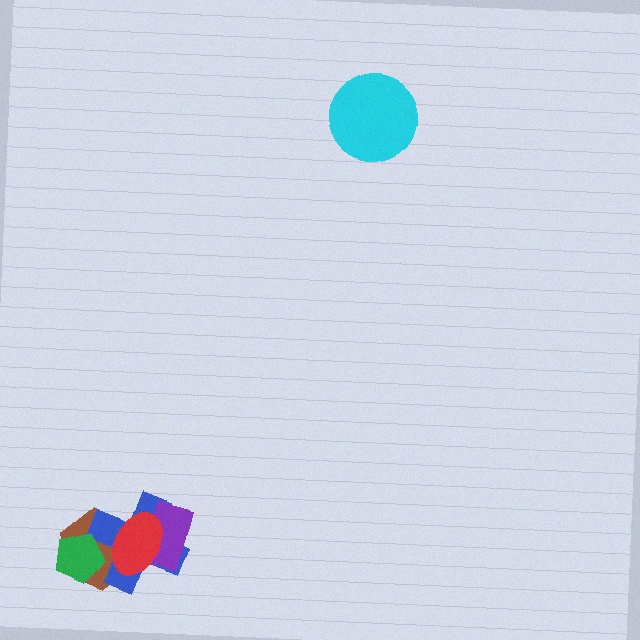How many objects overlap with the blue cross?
4 objects overlap with the blue cross.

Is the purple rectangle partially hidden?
Yes, it is partially covered by another shape.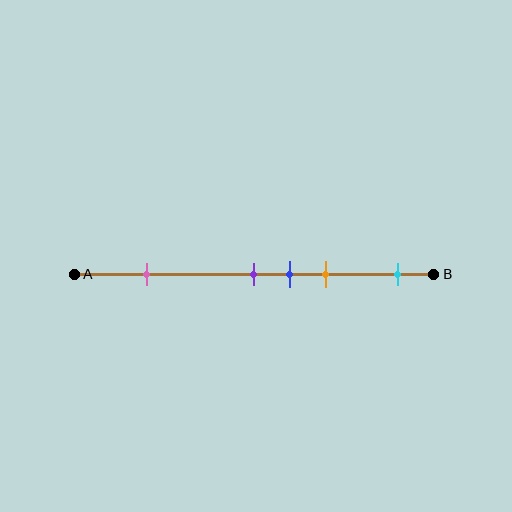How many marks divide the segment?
There are 5 marks dividing the segment.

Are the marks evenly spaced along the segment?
No, the marks are not evenly spaced.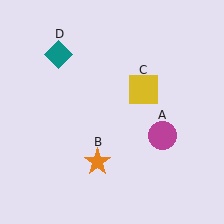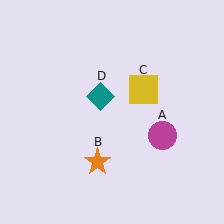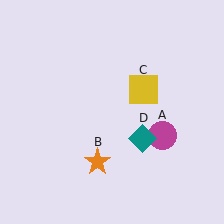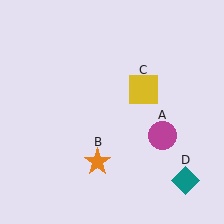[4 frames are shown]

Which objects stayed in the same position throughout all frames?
Magenta circle (object A) and orange star (object B) and yellow square (object C) remained stationary.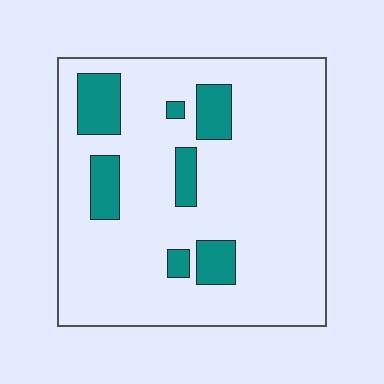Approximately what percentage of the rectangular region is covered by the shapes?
Approximately 15%.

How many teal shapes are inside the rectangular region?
7.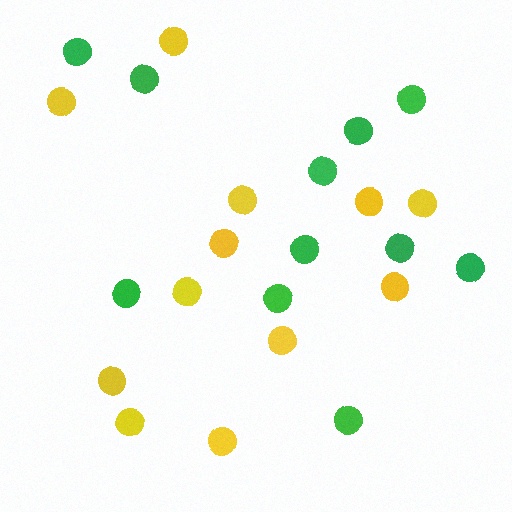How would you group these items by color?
There are 2 groups: one group of yellow circles (12) and one group of green circles (11).